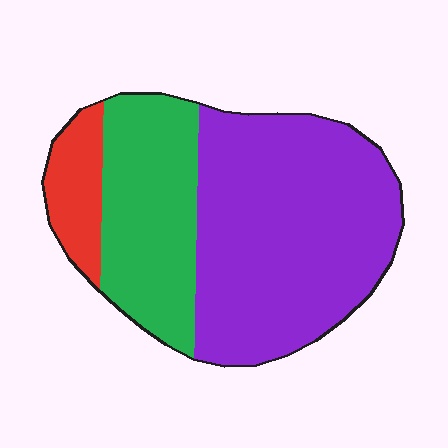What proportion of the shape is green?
Green takes up between a quarter and a half of the shape.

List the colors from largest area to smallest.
From largest to smallest: purple, green, red.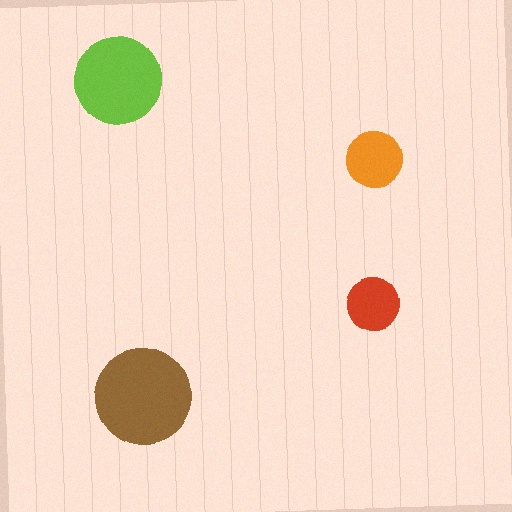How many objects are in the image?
There are 4 objects in the image.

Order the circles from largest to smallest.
the brown one, the lime one, the orange one, the red one.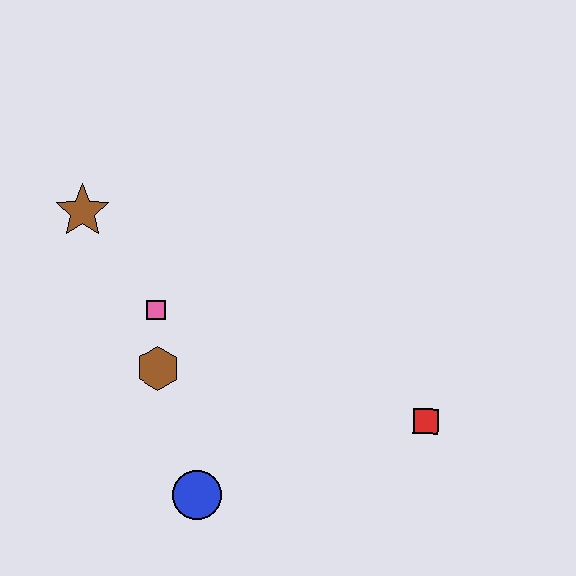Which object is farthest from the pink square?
The red square is farthest from the pink square.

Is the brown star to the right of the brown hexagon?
No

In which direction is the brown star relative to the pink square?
The brown star is above the pink square.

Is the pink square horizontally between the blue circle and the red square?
No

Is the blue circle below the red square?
Yes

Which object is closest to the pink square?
The brown hexagon is closest to the pink square.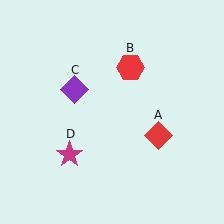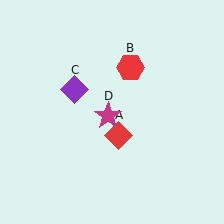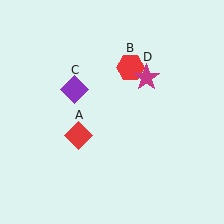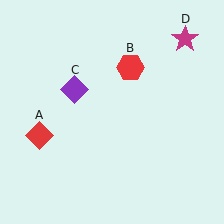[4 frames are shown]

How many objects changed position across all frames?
2 objects changed position: red diamond (object A), magenta star (object D).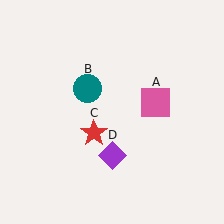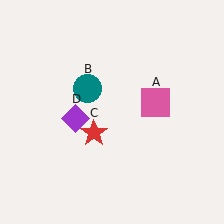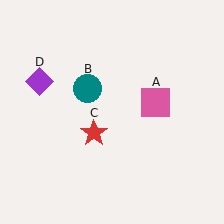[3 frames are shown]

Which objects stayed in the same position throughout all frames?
Pink square (object A) and teal circle (object B) and red star (object C) remained stationary.